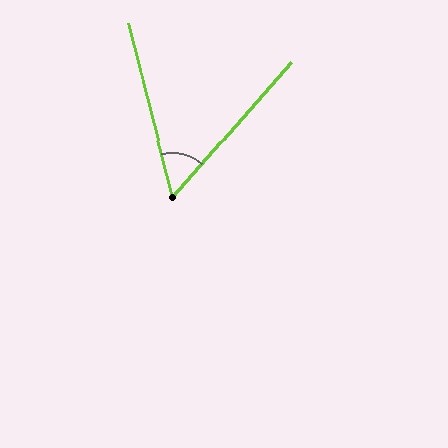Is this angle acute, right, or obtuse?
It is acute.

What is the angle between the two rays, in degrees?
Approximately 56 degrees.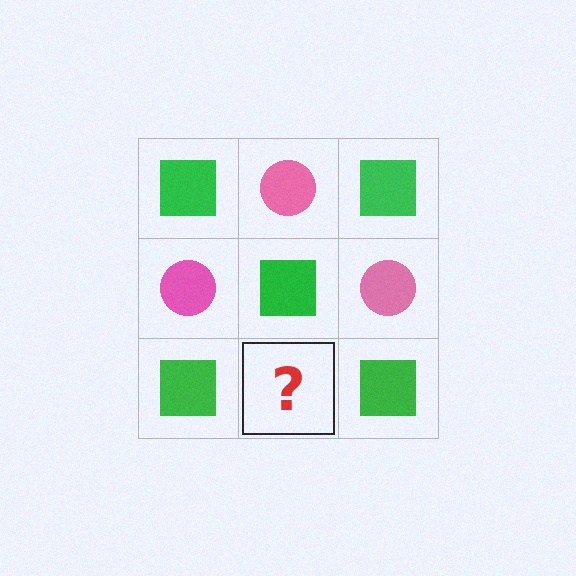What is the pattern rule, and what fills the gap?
The rule is that it alternates green square and pink circle in a checkerboard pattern. The gap should be filled with a pink circle.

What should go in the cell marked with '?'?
The missing cell should contain a pink circle.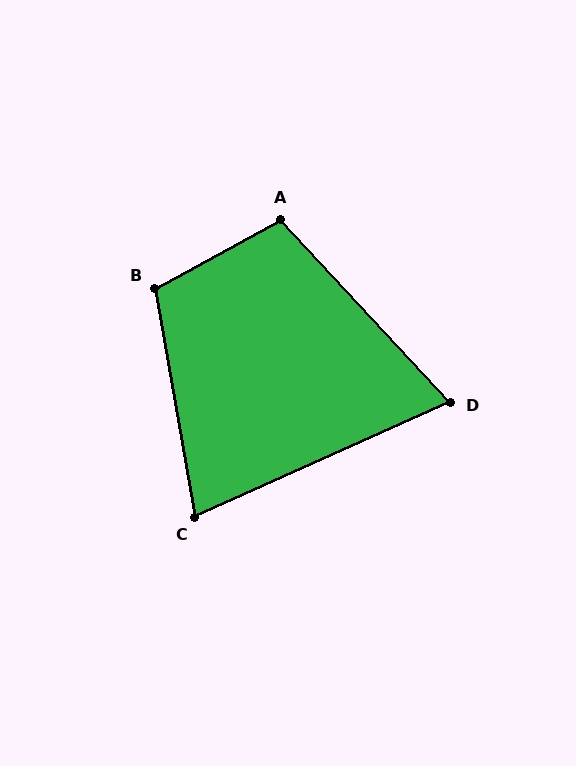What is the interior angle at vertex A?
Approximately 104 degrees (obtuse).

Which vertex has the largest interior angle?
B, at approximately 109 degrees.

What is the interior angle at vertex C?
Approximately 76 degrees (acute).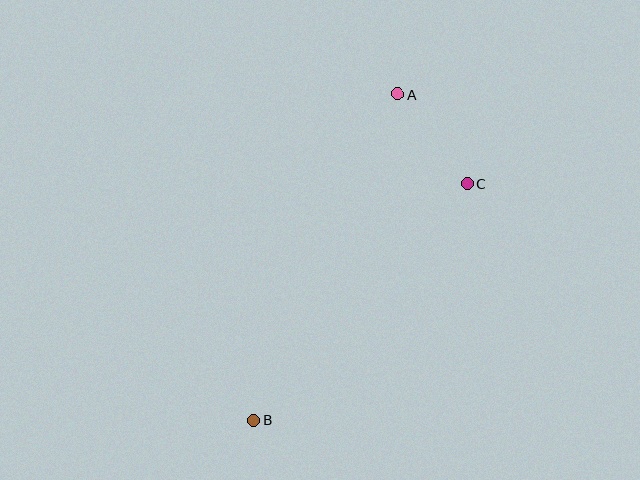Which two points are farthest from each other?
Points A and B are farthest from each other.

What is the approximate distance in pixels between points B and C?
The distance between B and C is approximately 319 pixels.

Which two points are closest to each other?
Points A and C are closest to each other.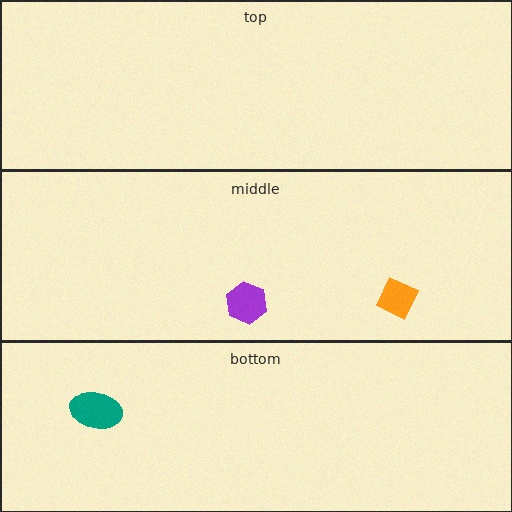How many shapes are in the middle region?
2.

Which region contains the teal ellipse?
The bottom region.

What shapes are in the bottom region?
The teal ellipse.